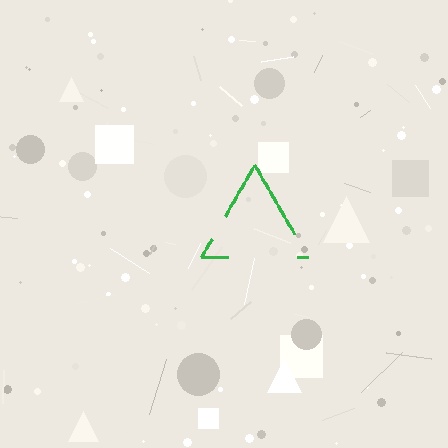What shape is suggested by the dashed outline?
The dashed outline suggests a triangle.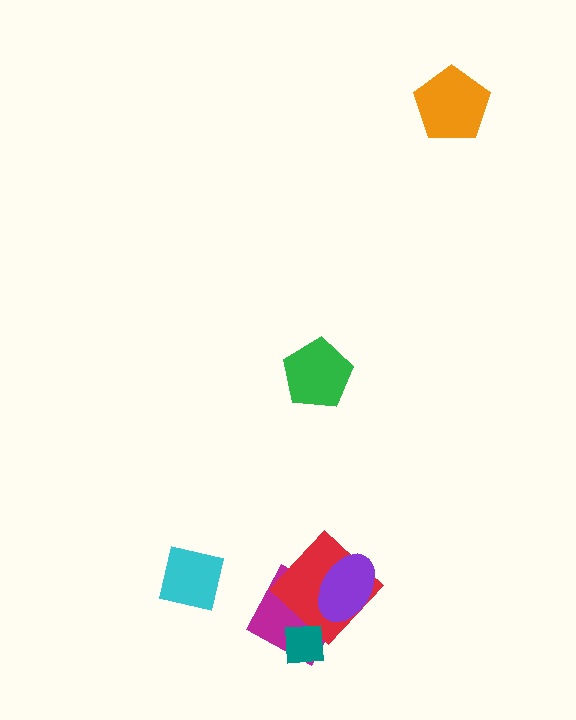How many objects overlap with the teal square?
1 object overlaps with the teal square.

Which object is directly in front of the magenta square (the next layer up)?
The red diamond is directly in front of the magenta square.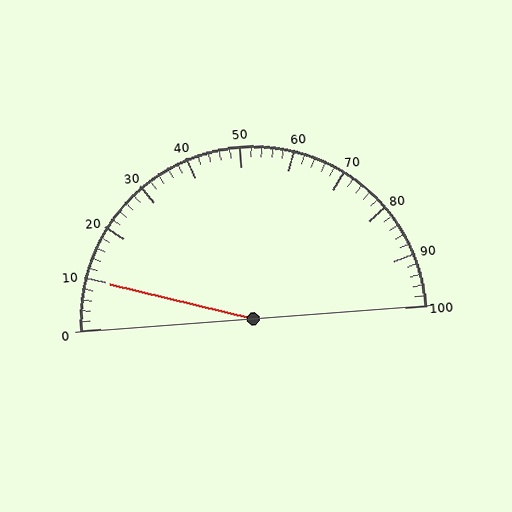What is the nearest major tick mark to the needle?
The nearest major tick mark is 10.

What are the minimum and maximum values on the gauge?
The gauge ranges from 0 to 100.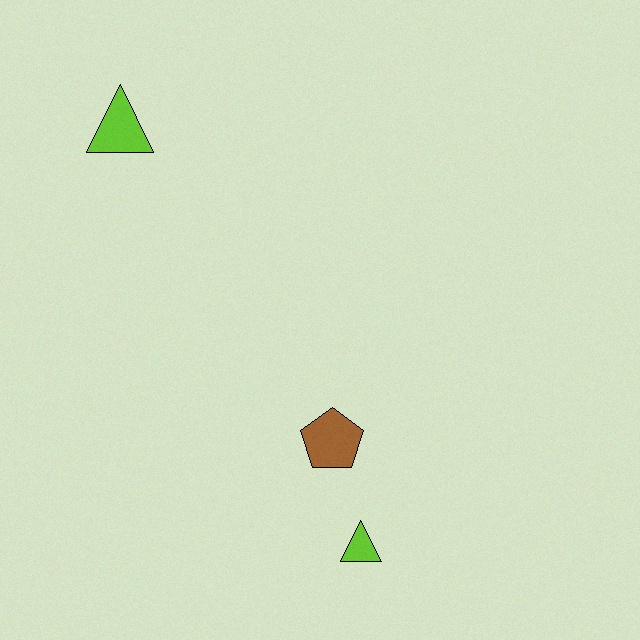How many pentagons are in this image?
There is 1 pentagon.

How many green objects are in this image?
There are no green objects.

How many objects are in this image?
There are 3 objects.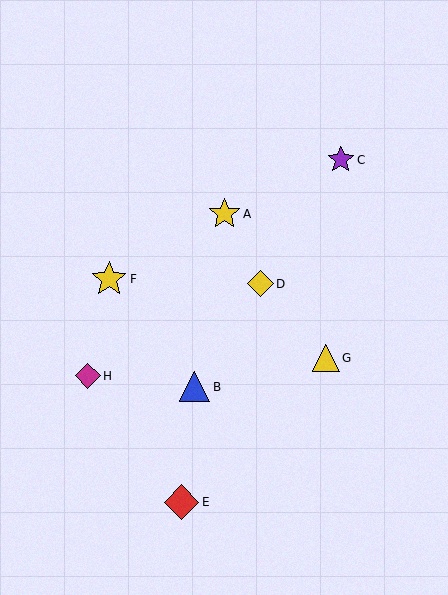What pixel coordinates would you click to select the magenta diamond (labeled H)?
Click at (88, 376) to select the magenta diamond H.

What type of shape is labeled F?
Shape F is a yellow star.